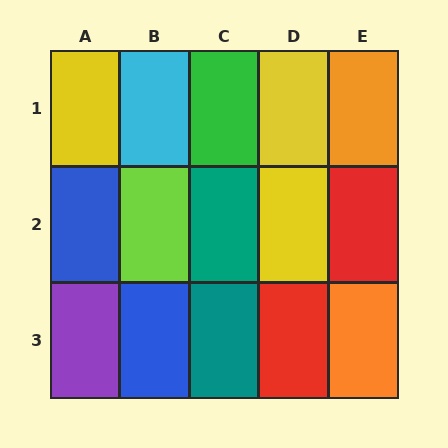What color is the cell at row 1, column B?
Cyan.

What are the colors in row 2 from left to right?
Blue, lime, teal, yellow, red.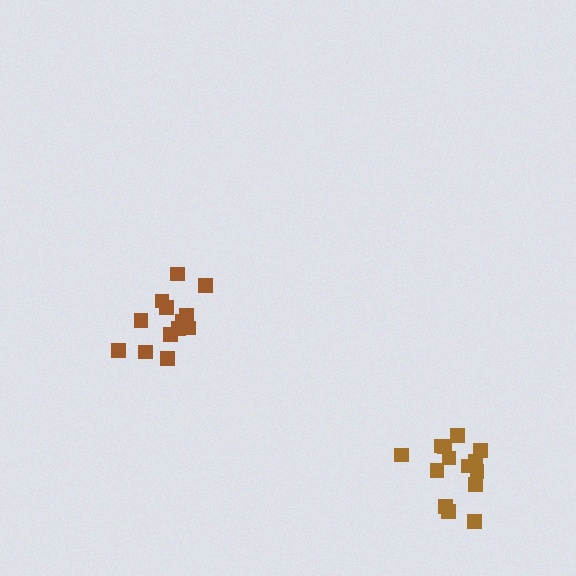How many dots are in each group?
Group 1: 14 dots, Group 2: 14 dots (28 total).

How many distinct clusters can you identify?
There are 2 distinct clusters.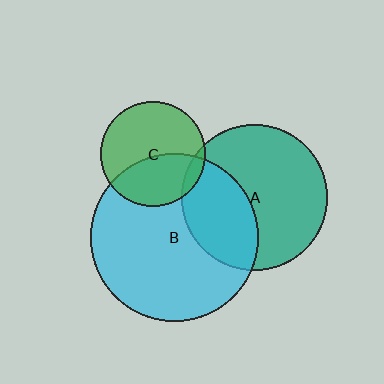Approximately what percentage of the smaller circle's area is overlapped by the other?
Approximately 40%.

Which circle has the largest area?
Circle B (cyan).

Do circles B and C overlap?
Yes.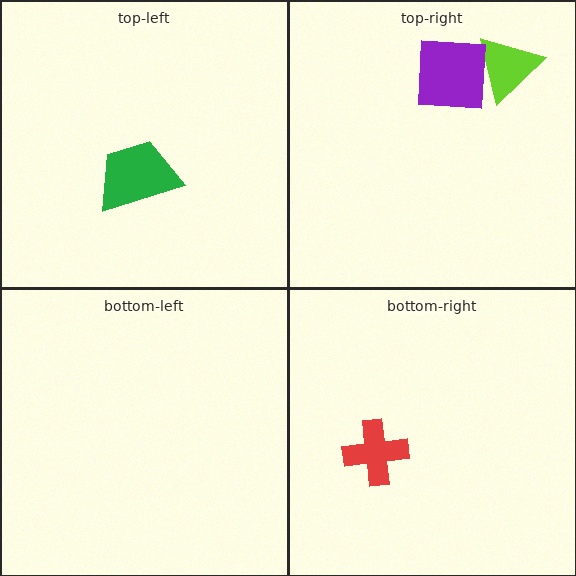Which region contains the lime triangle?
The top-right region.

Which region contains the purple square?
The top-right region.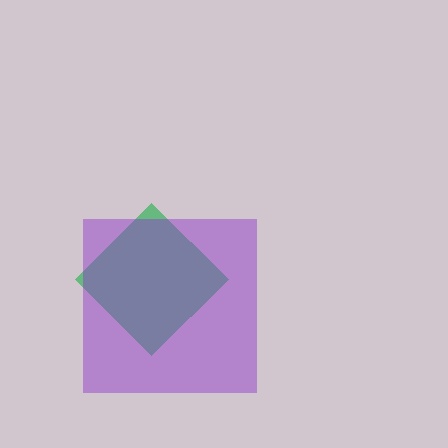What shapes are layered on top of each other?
The layered shapes are: a green diamond, a purple square.